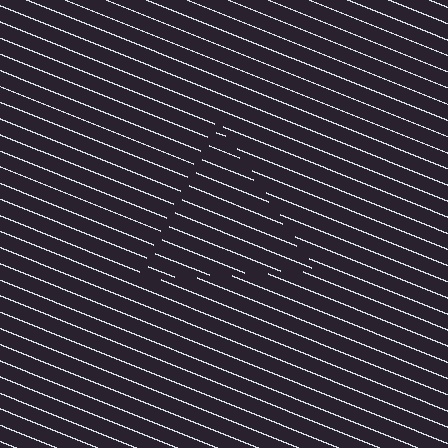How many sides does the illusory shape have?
3 sides — the line-ends trace a triangle.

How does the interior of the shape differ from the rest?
The interior of the shape contains the same grating, shifted by half a period — the contour is defined by the phase discontinuity where line-ends from the inner and outer gratings abut.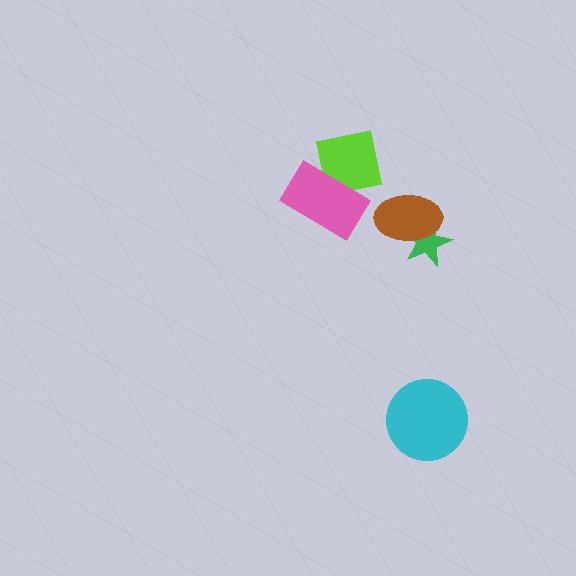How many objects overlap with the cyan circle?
0 objects overlap with the cyan circle.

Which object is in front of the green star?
The brown ellipse is in front of the green star.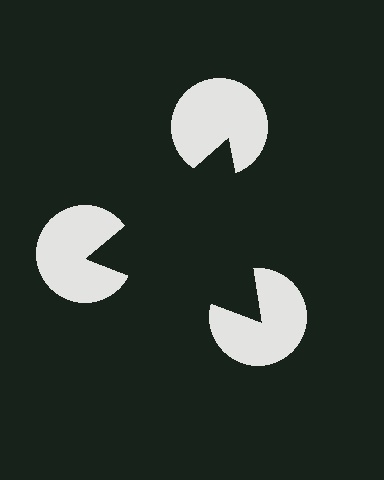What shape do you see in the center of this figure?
An illusory triangle — its edges are inferred from the aligned wedge cuts in the pac-man discs, not physically drawn.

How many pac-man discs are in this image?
There are 3 — one at each vertex of the illusory triangle.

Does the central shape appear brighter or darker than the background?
It typically appears slightly darker than the background, even though no actual brightness change is drawn.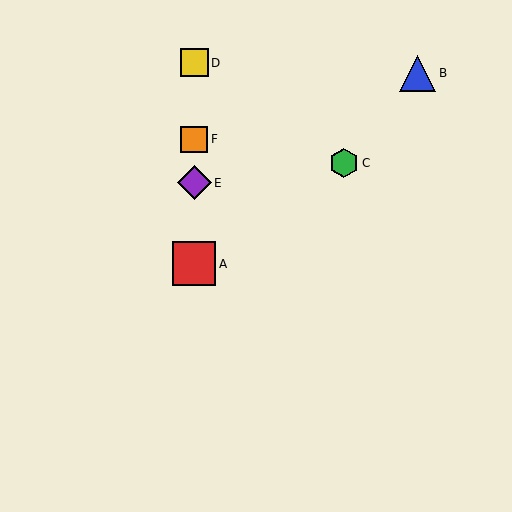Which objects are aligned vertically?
Objects A, D, E, F are aligned vertically.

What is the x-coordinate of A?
Object A is at x≈194.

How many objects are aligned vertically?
4 objects (A, D, E, F) are aligned vertically.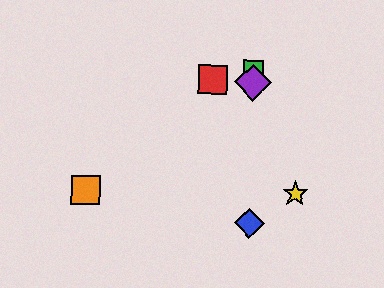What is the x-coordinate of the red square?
The red square is at x≈213.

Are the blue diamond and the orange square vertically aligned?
No, the blue diamond is at x≈249 and the orange square is at x≈86.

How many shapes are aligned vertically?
3 shapes (the blue diamond, the green square, the purple diamond) are aligned vertically.